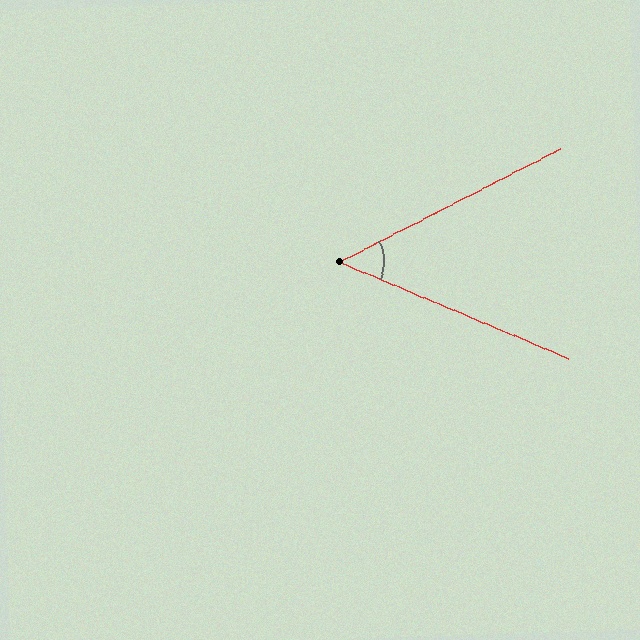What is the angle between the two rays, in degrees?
Approximately 50 degrees.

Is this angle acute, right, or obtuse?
It is acute.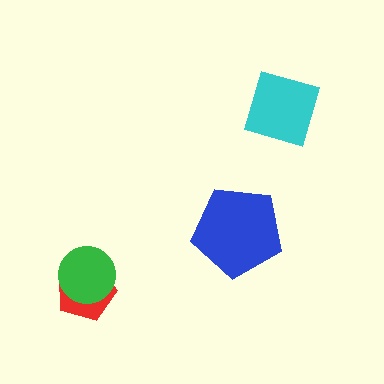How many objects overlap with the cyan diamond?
0 objects overlap with the cyan diamond.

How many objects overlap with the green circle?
1 object overlaps with the green circle.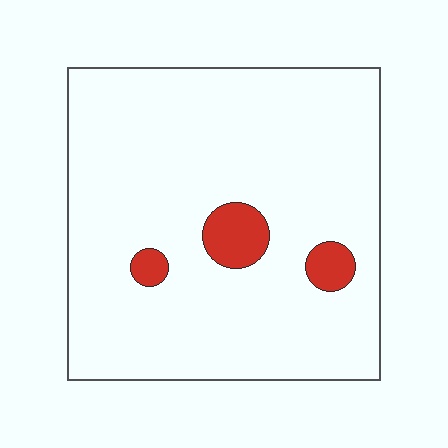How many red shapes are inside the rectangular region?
3.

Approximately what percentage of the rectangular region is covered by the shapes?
Approximately 5%.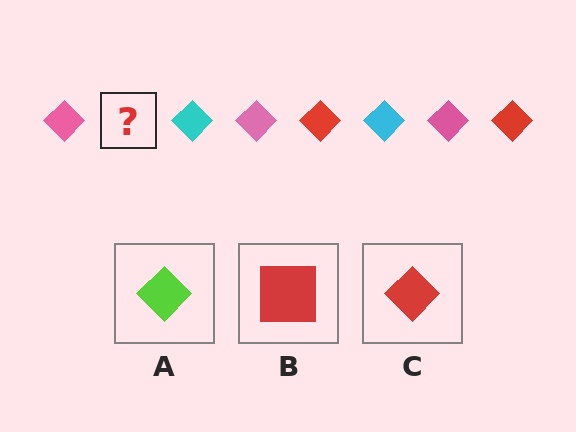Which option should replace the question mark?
Option C.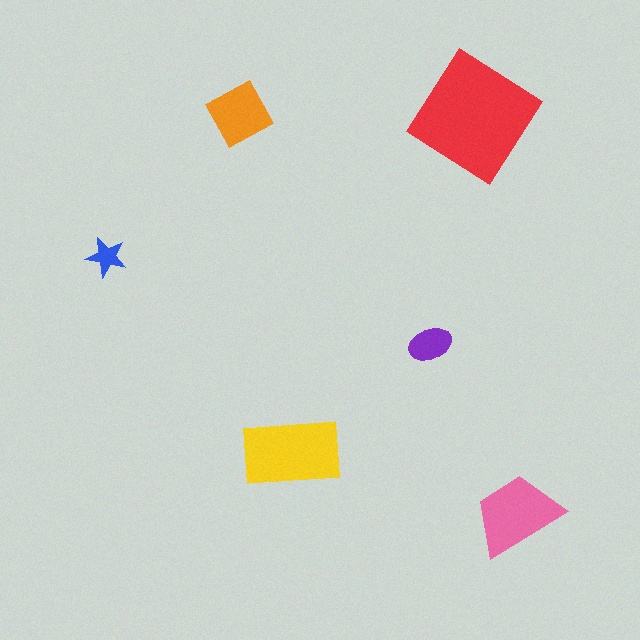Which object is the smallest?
The blue star.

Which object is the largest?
The red diamond.